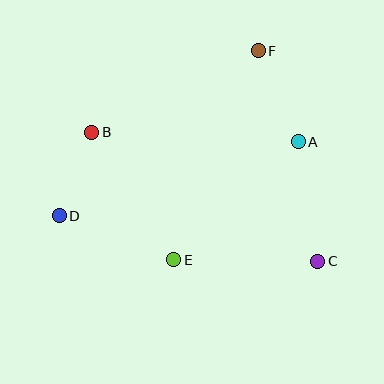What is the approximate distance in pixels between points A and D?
The distance between A and D is approximately 250 pixels.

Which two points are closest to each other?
Points B and D are closest to each other.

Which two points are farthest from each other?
Points C and D are farthest from each other.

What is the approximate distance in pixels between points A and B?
The distance between A and B is approximately 207 pixels.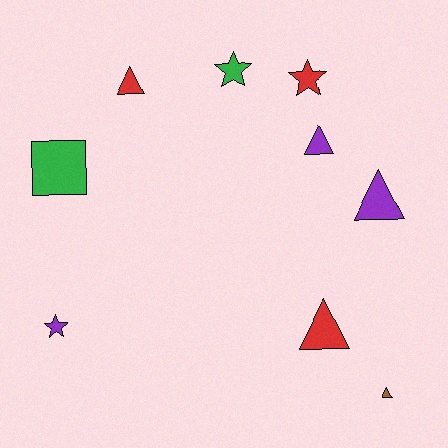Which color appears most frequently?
Red, with 3 objects.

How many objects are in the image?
There are 9 objects.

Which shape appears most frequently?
Triangle, with 5 objects.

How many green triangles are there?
There are no green triangles.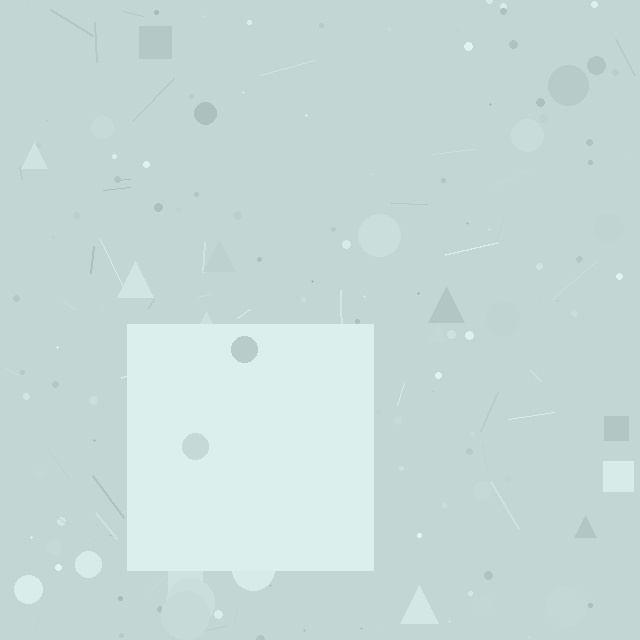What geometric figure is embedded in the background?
A square is embedded in the background.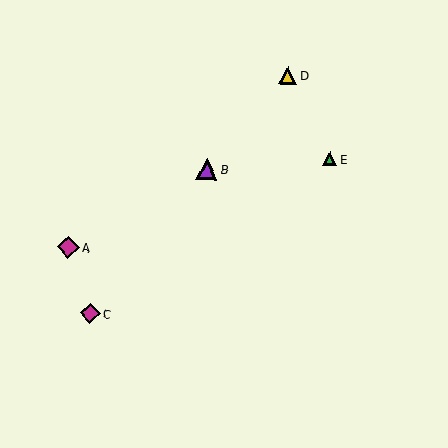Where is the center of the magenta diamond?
The center of the magenta diamond is at (90, 313).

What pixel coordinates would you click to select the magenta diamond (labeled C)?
Click at (90, 313) to select the magenta diamond C.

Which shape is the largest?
The magenta diamond (labeled A) is the largest.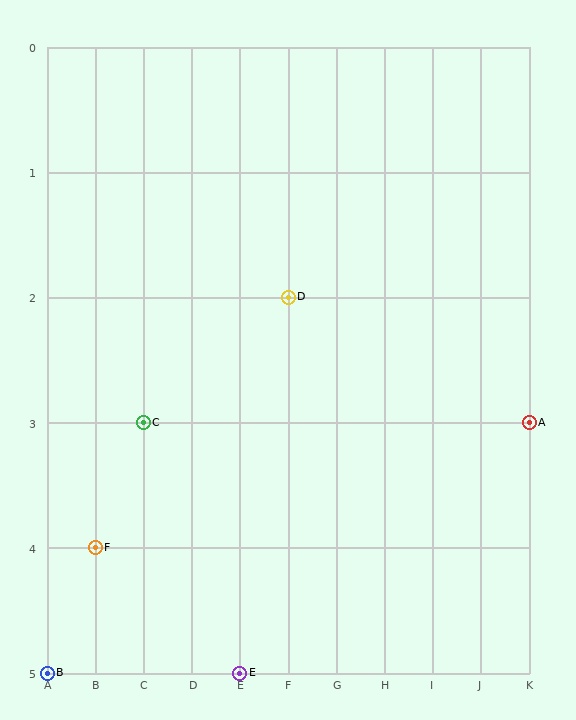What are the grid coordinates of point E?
Point E is at grid coordinates (E, 5).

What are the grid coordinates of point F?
Point F is at grid coordinates (B, 4).